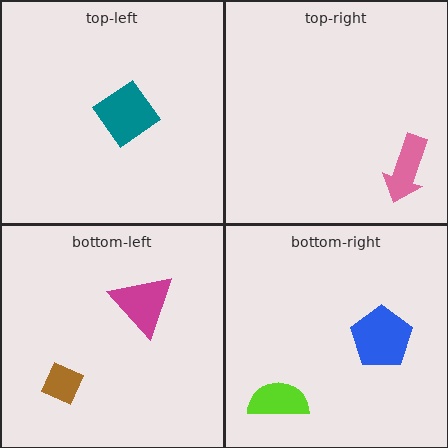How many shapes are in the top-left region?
1.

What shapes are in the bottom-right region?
The blue pentagon, the lime semicircle.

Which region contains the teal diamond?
The top-left region.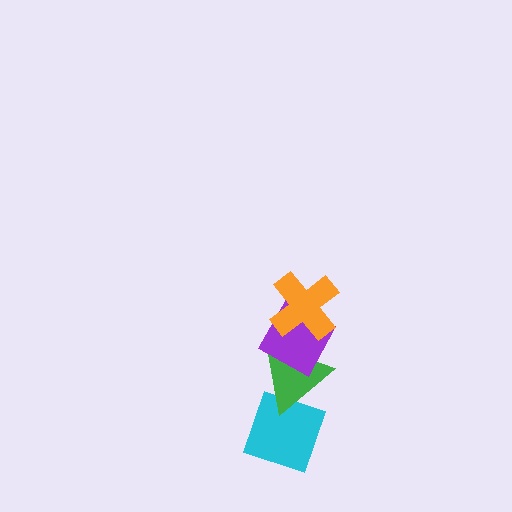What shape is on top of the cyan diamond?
The green triangle is on top of the cyan diamond.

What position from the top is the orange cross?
The orange cross is 1st from the top.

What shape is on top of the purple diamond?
The orange cross is on top of the purple diamond.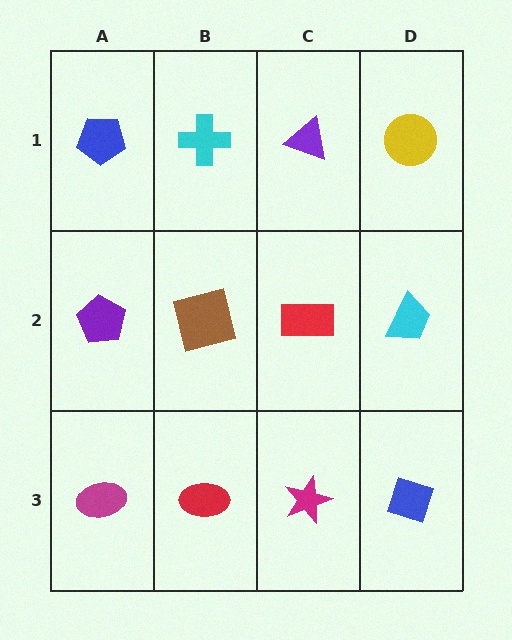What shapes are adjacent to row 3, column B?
A brown square (row 2, column B), a magenta ellipse (row 3, column A), a magenta star (row 3, column C).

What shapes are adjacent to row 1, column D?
A cyan trapezoid (row 2, column D), a purple triangle (row 1, column C).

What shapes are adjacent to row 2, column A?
A blue pentagon (row 1, column A), a magenta ellipse (row 3, column A), a brown square (row 2, column B).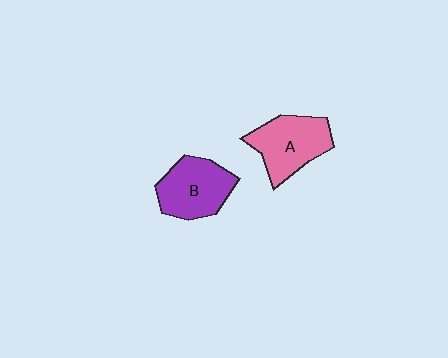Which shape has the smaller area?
Shape B (purple).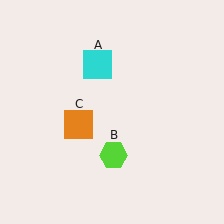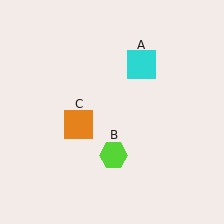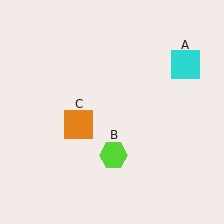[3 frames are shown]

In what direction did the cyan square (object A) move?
The cyan square (object A) moved right.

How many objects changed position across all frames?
1 object changed position: cyan square (object A).